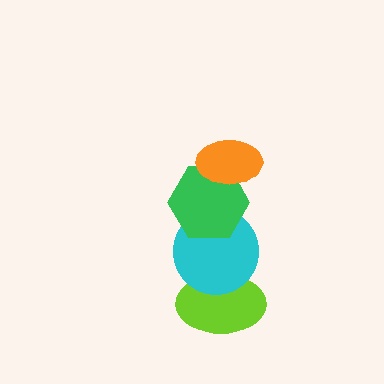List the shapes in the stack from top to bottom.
From top to bottom: the orange ellipse, the green hexagon, the cyan circle, the lime ellipse.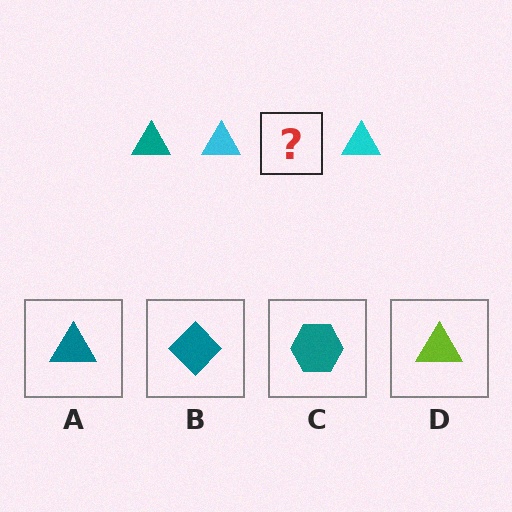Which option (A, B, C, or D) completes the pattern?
A.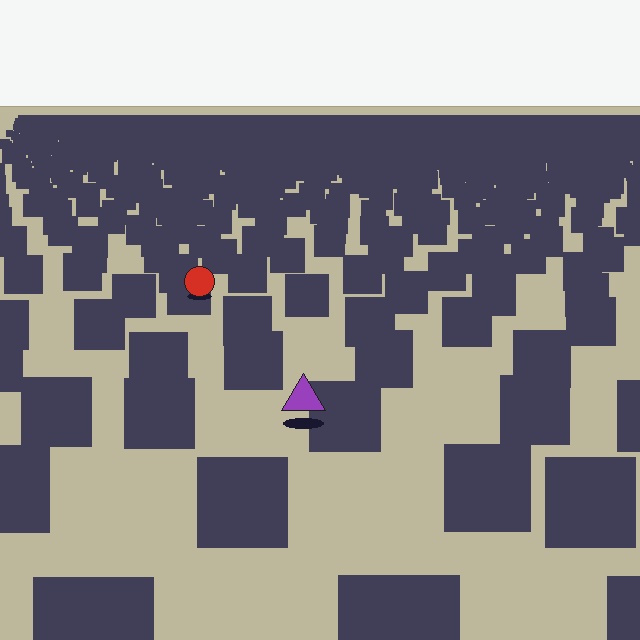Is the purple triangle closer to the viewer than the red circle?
Yes. The purple triangle is closer — you can tell from the texture gradient: the ground texture is coarser near it.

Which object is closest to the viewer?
The purple triangle is closest. The texture marks near it are larger and more spread out.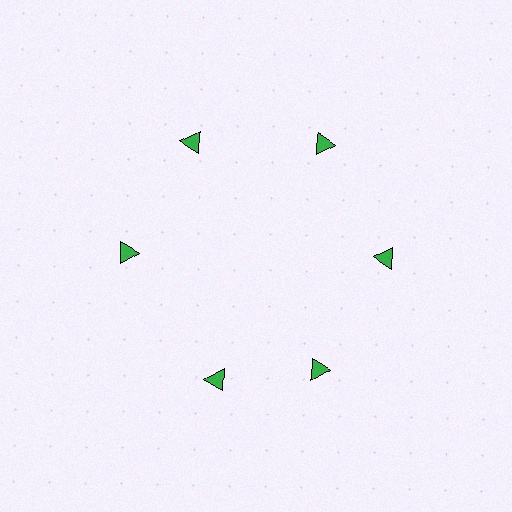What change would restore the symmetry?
The symmetry would be restored by rotating it back into even spacing with its neighbors so that all 6 triangles sit at equal angles and equal distance from the center.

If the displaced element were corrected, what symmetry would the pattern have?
It would have 6-fold rotational symmetry — the pattern would map onto itself every 60 degrees.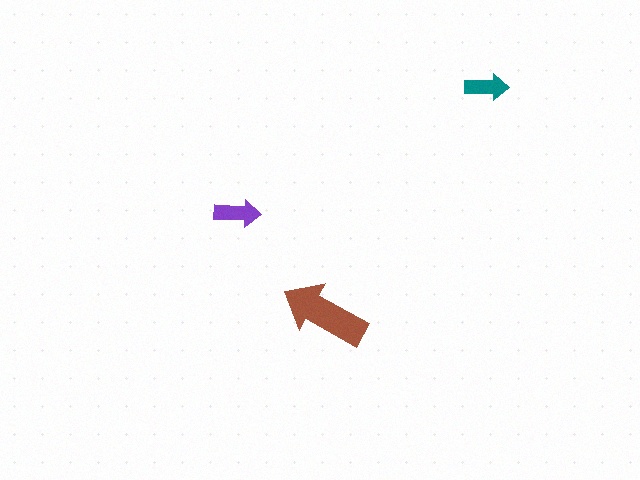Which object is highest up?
The teal arrow is topmost.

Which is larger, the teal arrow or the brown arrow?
The brown one.